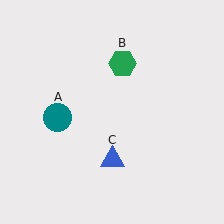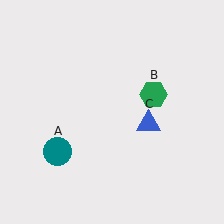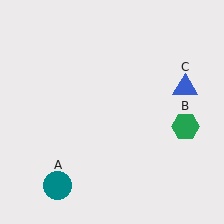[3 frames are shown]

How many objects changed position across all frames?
3 objects changed position: teal circle (object A), green hexagon (object B), blue triangle (object C).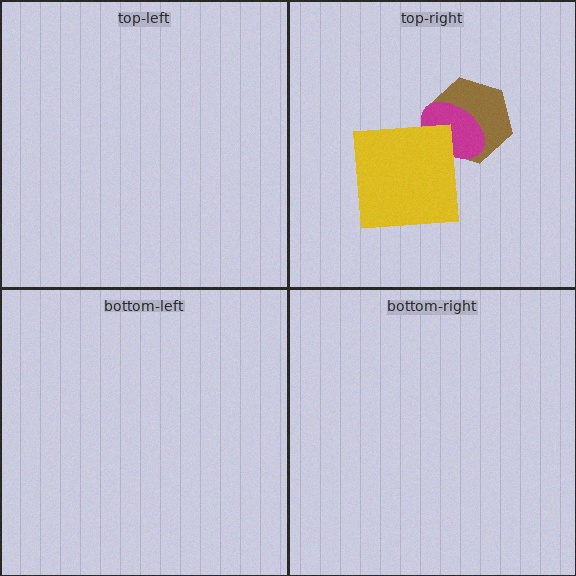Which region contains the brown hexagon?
The top-right region.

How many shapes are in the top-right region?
3.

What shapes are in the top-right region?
The brown hexagon, the magenta ellipse, the yellow square.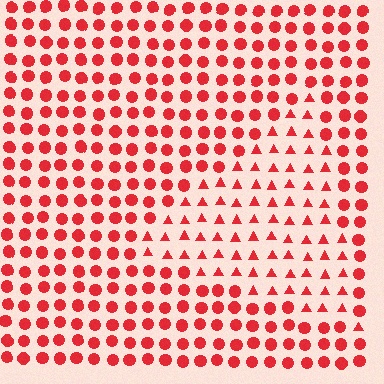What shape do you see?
I see a triangle.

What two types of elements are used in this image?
The image uses triangles inside the triangle region and circles outside it.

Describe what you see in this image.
The image is filled with small red elements arranged in a uniform grid. A triangle-shaped region contains triangles, while the surrounding area contains circles. The boundary is defined purely by the change in element shape.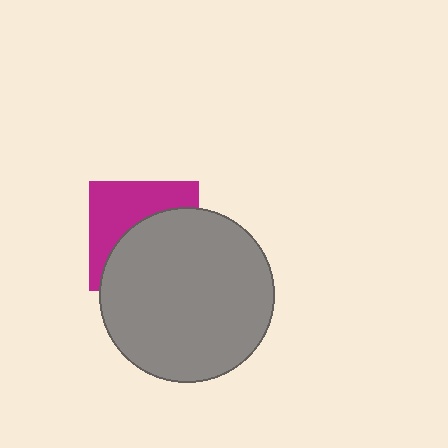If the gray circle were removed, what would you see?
You would see the complete magenta square.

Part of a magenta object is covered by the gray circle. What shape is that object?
It is a square.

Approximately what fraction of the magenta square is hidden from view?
Roughly 56% of the magenta square is hidden behind the gray circle.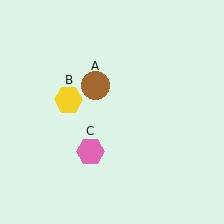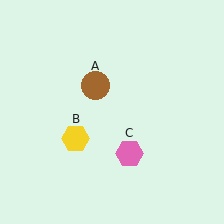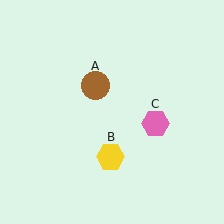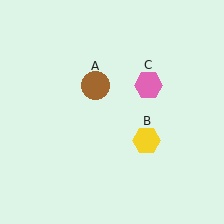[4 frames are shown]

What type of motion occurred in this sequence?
The yellow hexagon (object B), pink hexagon (object C) rotated counterclockwise around the center of the scene.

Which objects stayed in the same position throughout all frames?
Brown circle (object A) remained stationary.